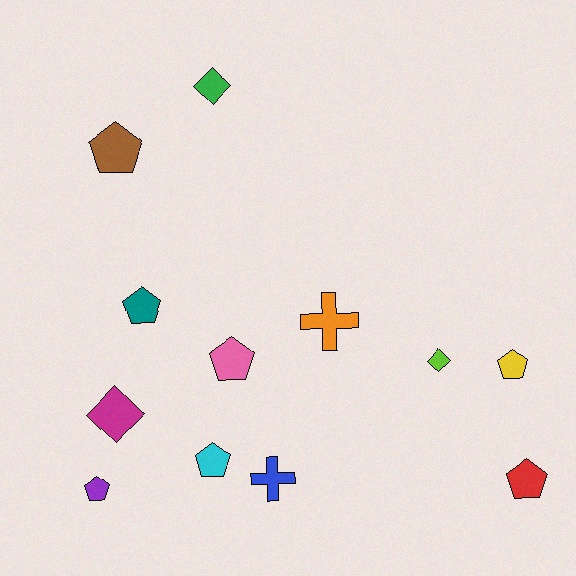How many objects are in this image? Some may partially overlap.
There are 12 objects.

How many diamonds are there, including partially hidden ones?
There are 3 diamonds.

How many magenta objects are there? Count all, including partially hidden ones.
There is 1 magenta object.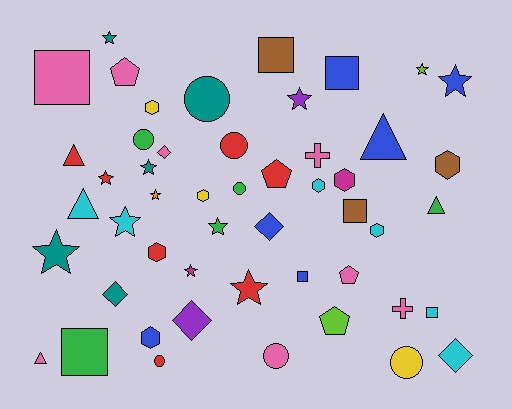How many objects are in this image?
There are 50 objects.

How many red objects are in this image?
There are 7 red objects.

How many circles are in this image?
There are 7 circles.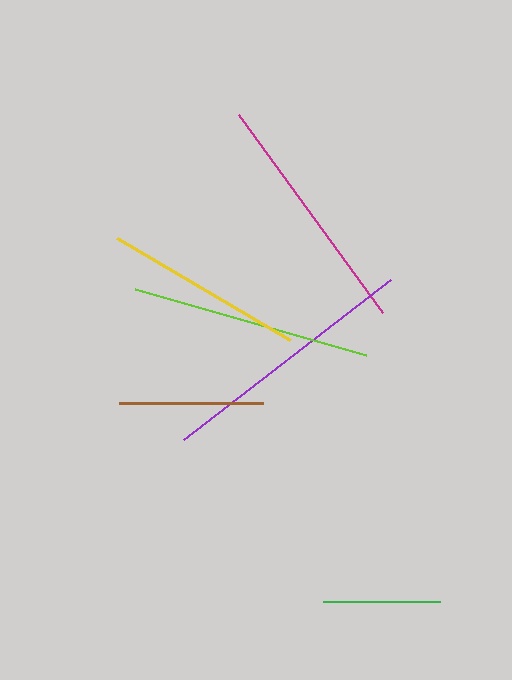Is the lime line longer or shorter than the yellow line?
The lime line is longer than the yellow line.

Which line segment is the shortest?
The green line is the shortest at approximately 117 pixels.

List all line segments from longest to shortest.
From longest to shortest: purple, magenta, lime, yellow, brown, green.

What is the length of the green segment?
The green segment is approximately 117 pixels long.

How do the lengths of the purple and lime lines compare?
The purple and lime lines are approximately the same length.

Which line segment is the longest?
The purple line is the longest at approximately 262 pixels.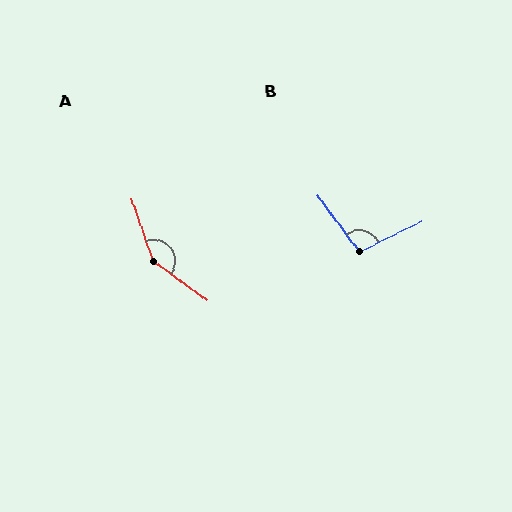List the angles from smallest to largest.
B (100°), A (145°).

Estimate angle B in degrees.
Approximately 100 degrees.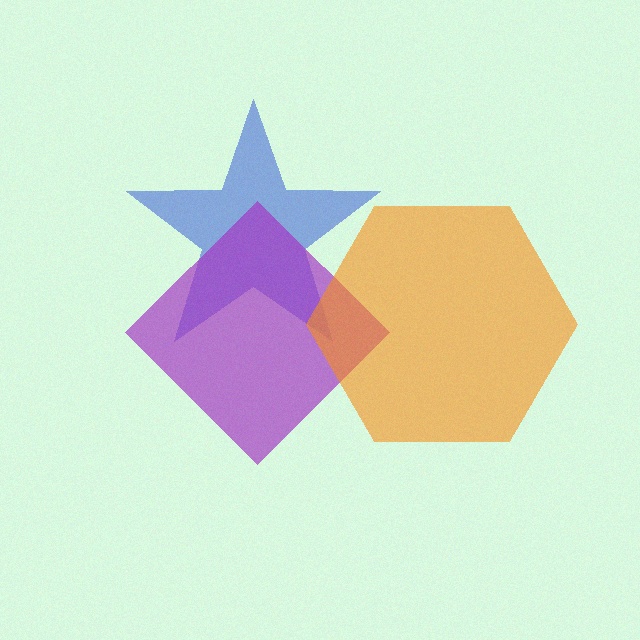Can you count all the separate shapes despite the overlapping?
Yes, there are 3 separate shapes.